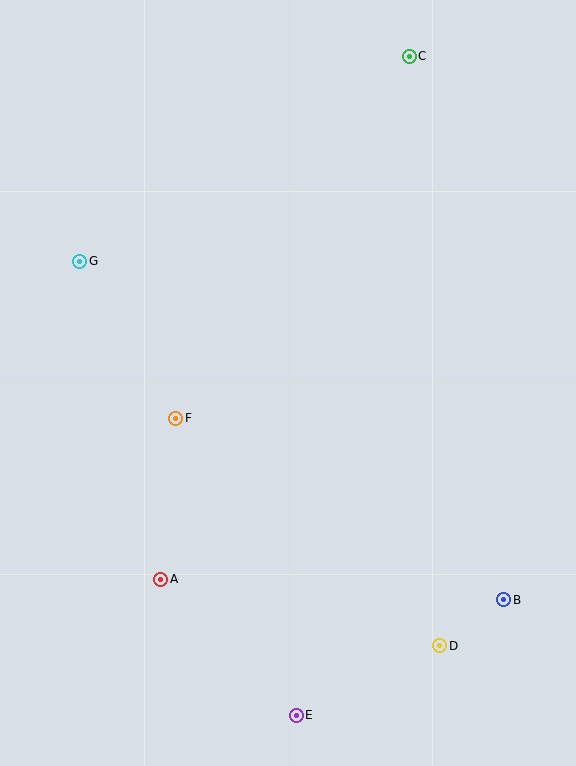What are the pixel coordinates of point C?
Point C is at (409, 57).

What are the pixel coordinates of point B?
Point B is at (504, 600).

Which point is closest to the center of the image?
Point F at (176, 418) is closest to the center.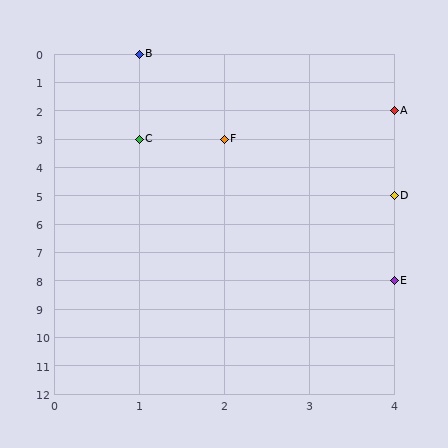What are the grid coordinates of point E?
Point E is at grid coordinates (4, 8).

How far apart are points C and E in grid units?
Points C and E are 3 columns and 5 rows apart (about 5.8 grid units diagonally).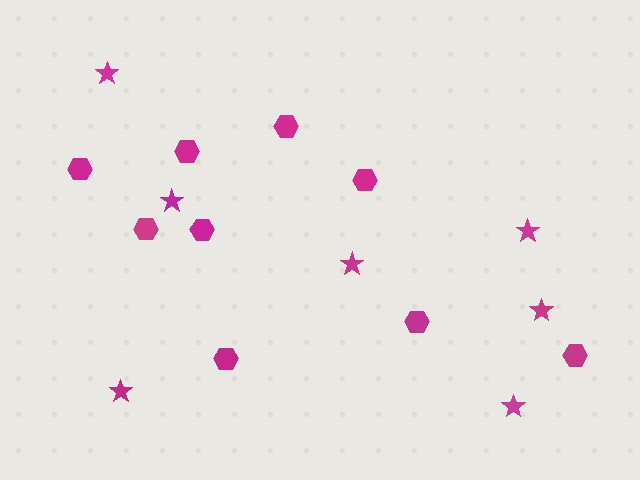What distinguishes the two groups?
There are 2 groups: one group of hexagons (9) and one group of stars (7).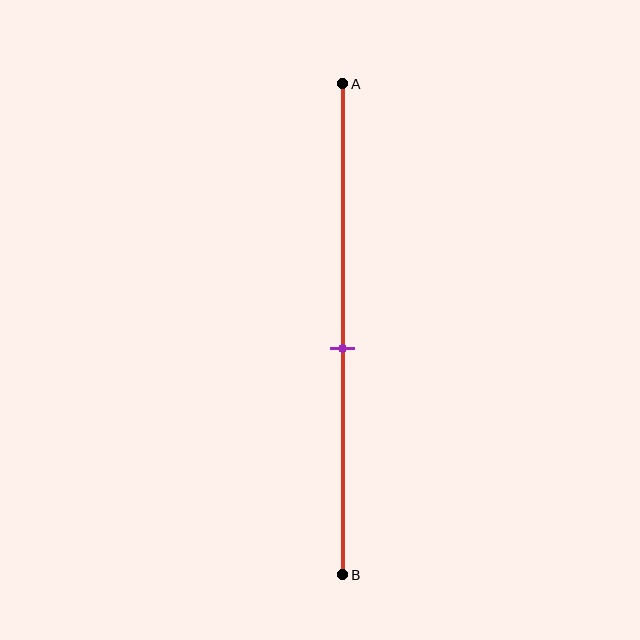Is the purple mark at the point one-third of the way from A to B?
No, the mark is at about 55% from A, not at the 33% one-third point.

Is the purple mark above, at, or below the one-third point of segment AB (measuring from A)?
The purple mark is below the one-third point of segment AB.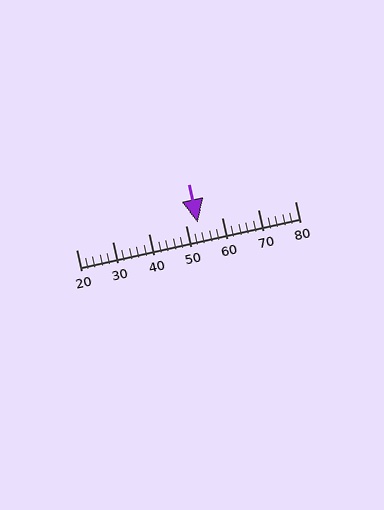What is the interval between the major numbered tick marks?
The major tick marks are spaced 10 units apart.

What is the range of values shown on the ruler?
The ruler shows values from 20 to 80.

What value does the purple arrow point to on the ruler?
The purple arrow points to approximately 53.